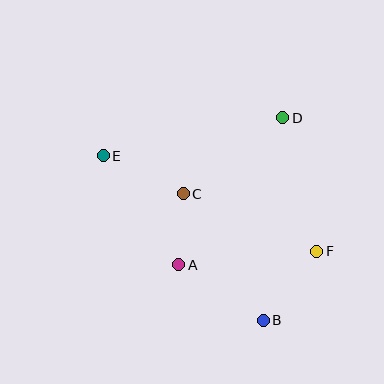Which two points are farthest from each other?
Points E and F are farthest from each other.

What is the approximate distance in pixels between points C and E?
The distance between C and E is approximately 88 pixels.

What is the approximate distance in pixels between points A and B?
The distance between A and B is approximately 101 pixels.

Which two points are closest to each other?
Points A and C are closest to each other.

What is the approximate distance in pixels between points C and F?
The distance between C and F is approximately 146 pixels.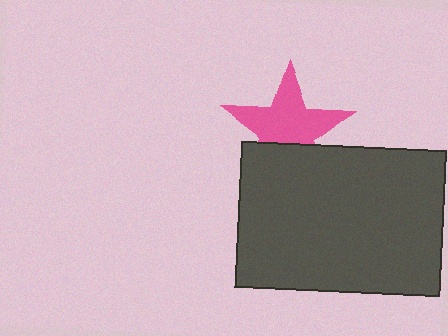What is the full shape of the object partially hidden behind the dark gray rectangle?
The partially hidden object is a pink star.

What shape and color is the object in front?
The object in front is a dark gray rectangle.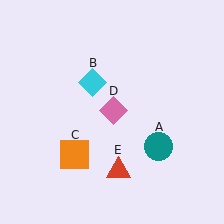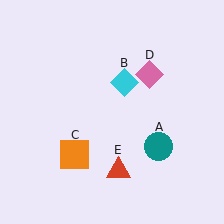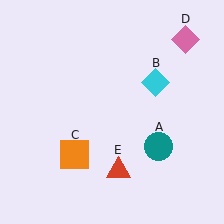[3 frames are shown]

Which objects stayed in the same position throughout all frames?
Teal circle (object A) and orange square (object C) and red triangle (object E) remained stationary.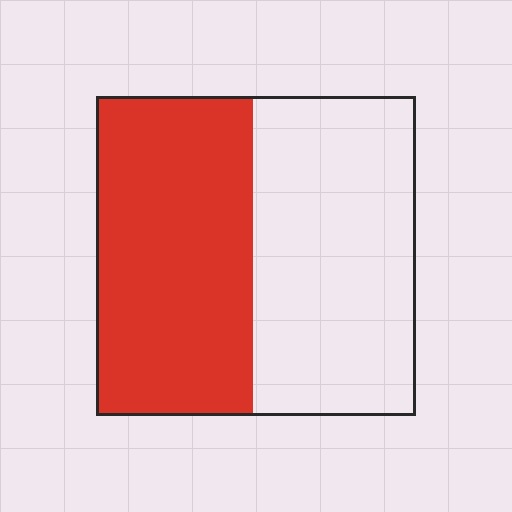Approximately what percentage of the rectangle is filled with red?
Approximately 50%.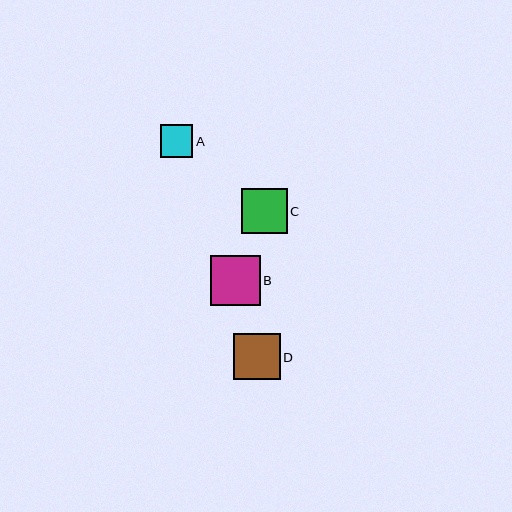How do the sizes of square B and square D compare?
Square B and square D are approximately the same size.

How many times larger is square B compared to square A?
Square B is approximately 1.5 times the size of square A.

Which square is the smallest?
Square A is the smallest with a size of approximately 32 pixels.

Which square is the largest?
Square B is the largest with a size of approximately 50 pixels.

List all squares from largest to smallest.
From largest to smallest: B, D, C, A.